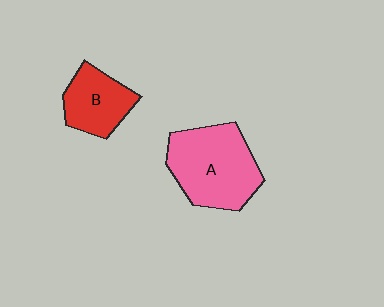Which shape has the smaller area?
Shape B (red).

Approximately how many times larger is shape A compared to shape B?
Approximately 1.7 times.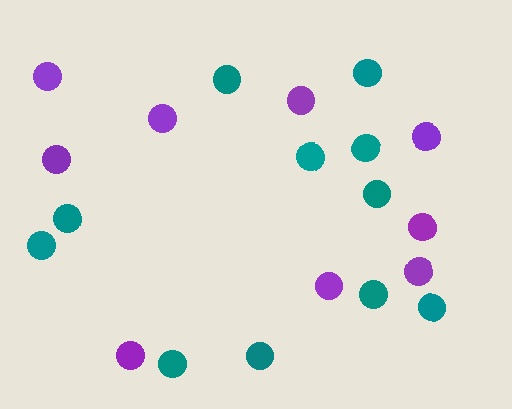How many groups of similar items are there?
There are 2 groups: one group of teal circles (11) and one group of purple circles (9).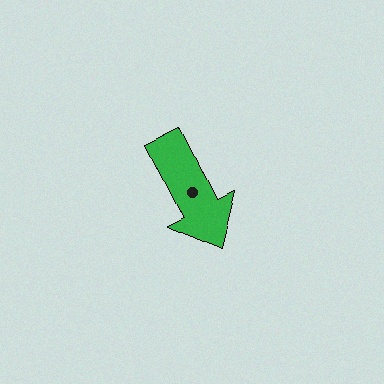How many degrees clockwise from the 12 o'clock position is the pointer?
Approximately 154 degrees.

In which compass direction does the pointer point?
Southeast.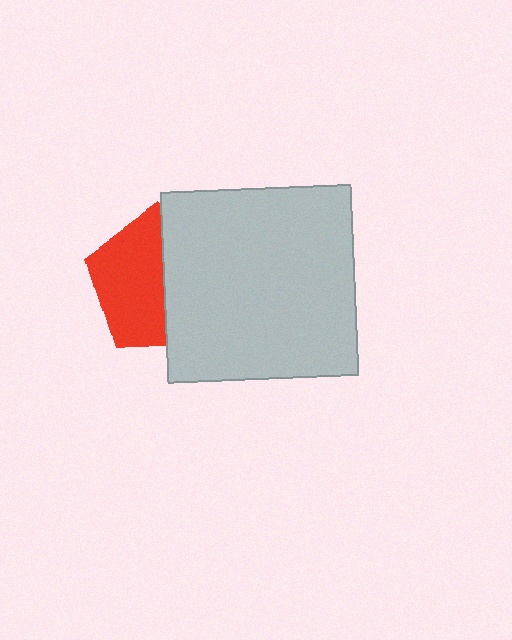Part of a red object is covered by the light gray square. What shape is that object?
It is a pentagon.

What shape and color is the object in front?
The object in front is a light gray square.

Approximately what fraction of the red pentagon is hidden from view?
Roughly 47% of the red pentagon is hidden behind the light gray square.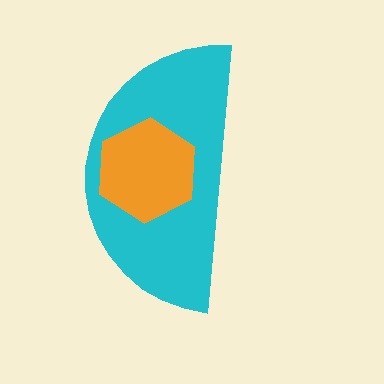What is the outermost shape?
The cyan semicircle.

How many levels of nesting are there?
2.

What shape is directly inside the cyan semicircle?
The orange hexagon.